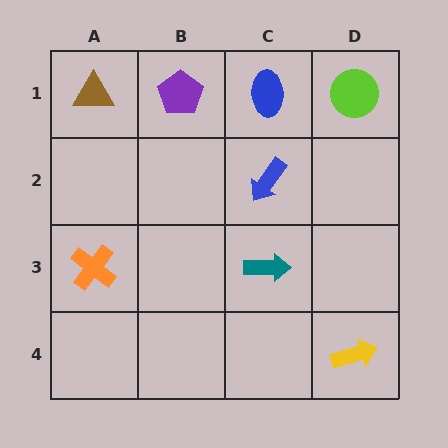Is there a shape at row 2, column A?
No, that cell is empty.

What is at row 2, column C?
A blue arrow.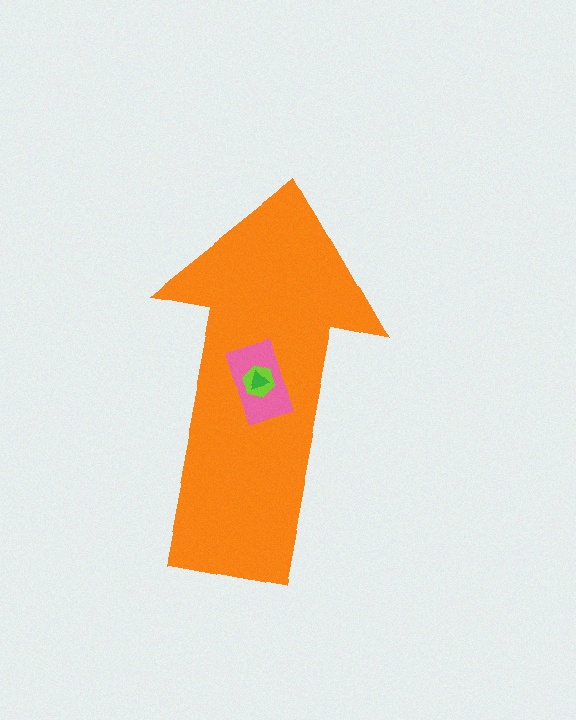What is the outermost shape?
The orange arrow.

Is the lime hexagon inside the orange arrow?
Yes.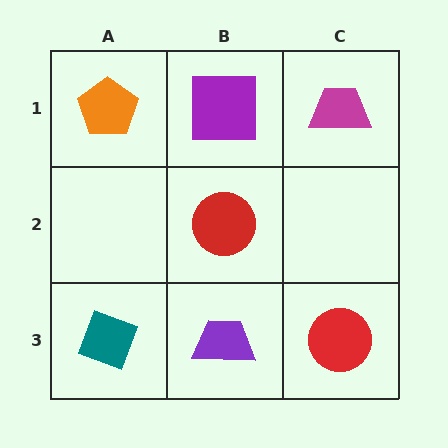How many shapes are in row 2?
1 shape.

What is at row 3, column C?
A red circle.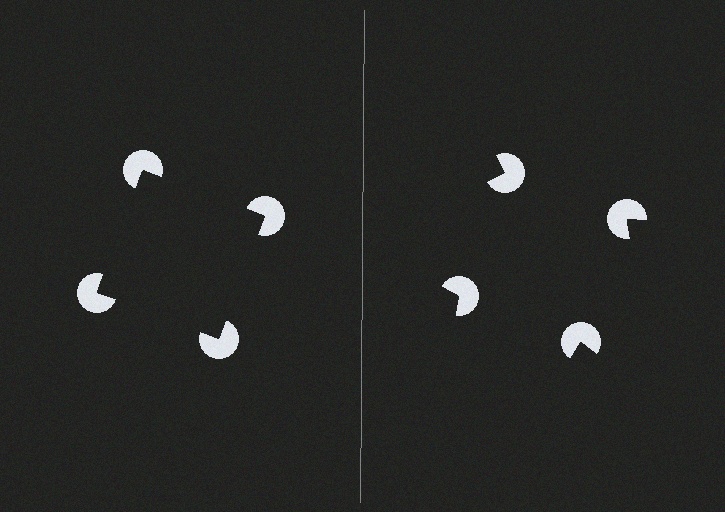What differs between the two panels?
The pac-man discs are positioned identically on both sides; only the wedge orientations differ. On the left they align to a square; on the right they are misaligned.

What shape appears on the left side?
An illusory square.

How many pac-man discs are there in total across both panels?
8 — 4 on each side.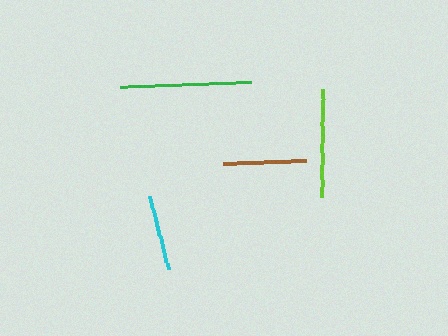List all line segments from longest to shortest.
From longest to shortest: green, lime, brown, cyan.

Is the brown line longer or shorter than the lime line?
The lime line is longer than the brown line.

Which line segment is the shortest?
The cyan line is the shortest at approximately 76 pixels.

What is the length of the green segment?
The green segment is approximately 130 pixels long.